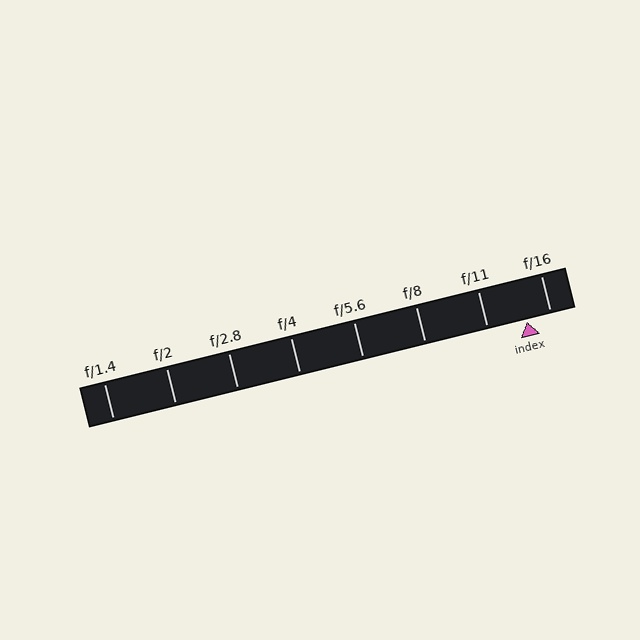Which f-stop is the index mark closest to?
The index mark is closest to f/16.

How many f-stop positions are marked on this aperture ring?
There are 8 f-stop positions marked.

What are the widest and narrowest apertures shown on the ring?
The widest aperture shown is f/1.4 and the narrowest is f/16.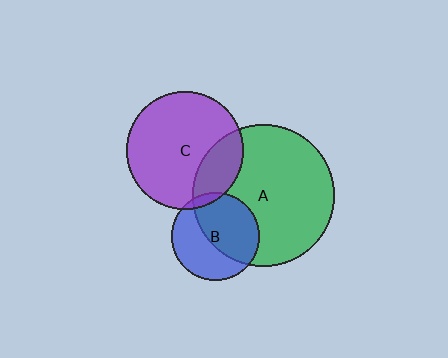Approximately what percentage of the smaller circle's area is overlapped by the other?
Approximately 5%.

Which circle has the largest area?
Circle A (green).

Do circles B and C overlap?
Yes.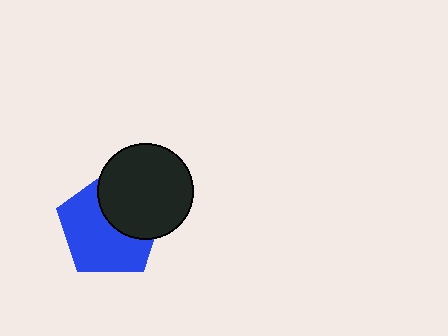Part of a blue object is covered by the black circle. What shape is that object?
It is a pentagon.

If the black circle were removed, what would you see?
You would see the complete blue pentagon.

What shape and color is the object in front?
The object in front is a black circle.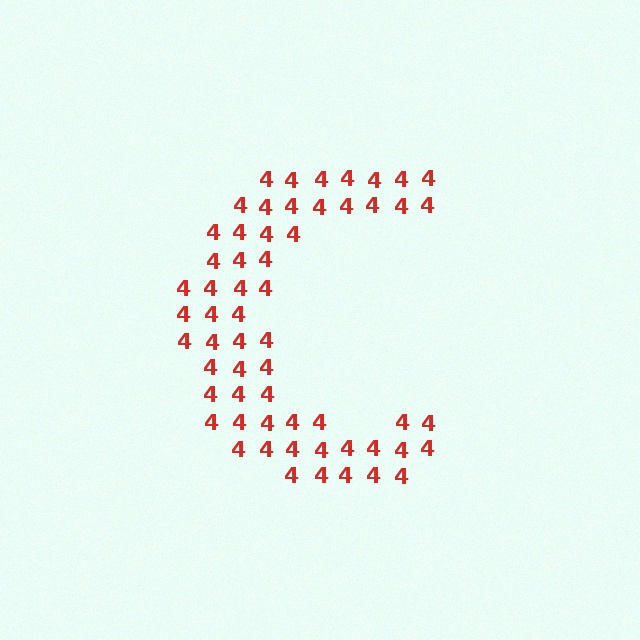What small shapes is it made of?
It is made of small digit 4's.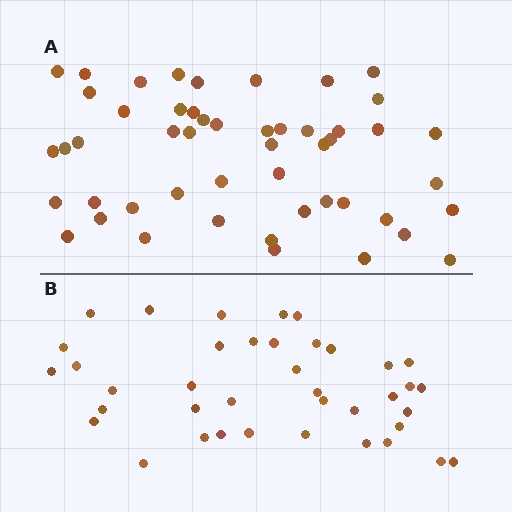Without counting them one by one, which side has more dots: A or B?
Region A (the top region) has more dots.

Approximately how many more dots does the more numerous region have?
Region A has roughly 12 or so more dots than region B.